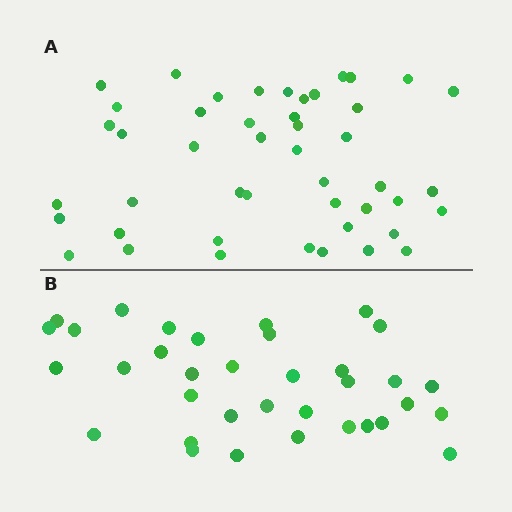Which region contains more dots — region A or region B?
Region A (the top region) has more dots.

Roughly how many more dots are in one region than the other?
Region A has roughly 12 or so more dots than region B.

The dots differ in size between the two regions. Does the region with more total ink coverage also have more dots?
No. Region B has more total ink coverage because its dots are larger, but region A actually contains more individual dots. Total area can be misleading — the number of items is what matters here.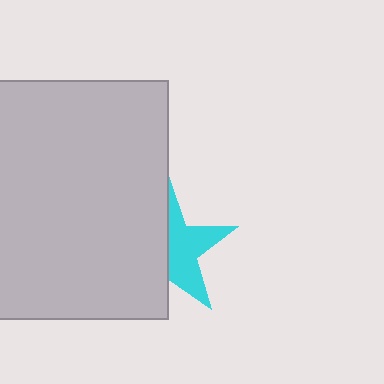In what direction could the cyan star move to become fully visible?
The cyan star could move right. That would shift it out from behind the light gray rectangle entirely.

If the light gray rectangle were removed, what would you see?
You would see the complete cyan star.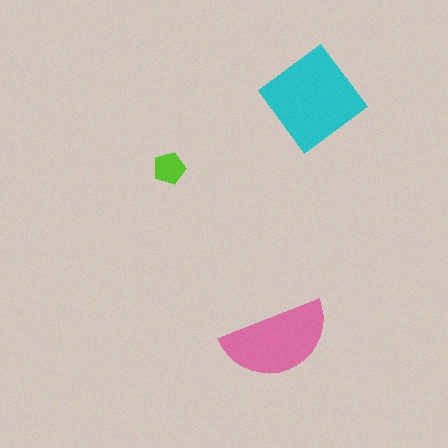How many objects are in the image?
There are 3 objects in the image.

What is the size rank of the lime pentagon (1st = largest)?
3rd.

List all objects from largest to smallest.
The cyan diamond, the pink semicircle, the lime pentagon.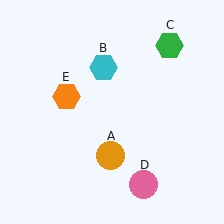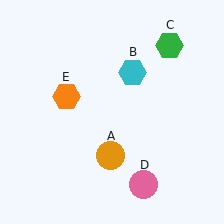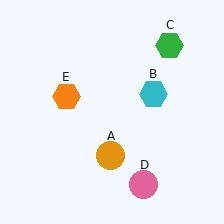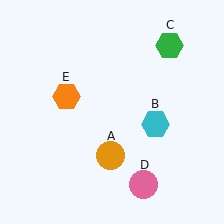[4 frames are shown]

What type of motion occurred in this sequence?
The cyan hexagon (object B) rotated clockwise around the center of the scene.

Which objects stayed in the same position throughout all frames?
Orange circle (object A) and green hexagon (object C) and pink circle (object D) and orange hexagon (object E) remained stationary.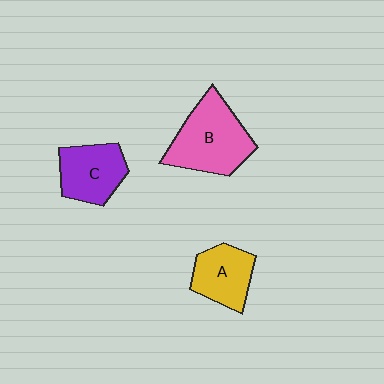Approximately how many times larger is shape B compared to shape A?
Approximately 1.5 times.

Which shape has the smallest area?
Shape A (yellow).